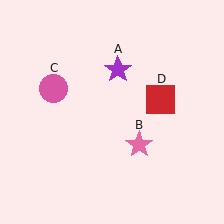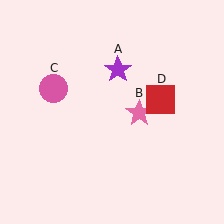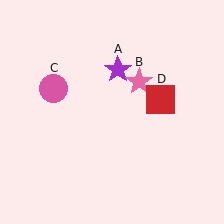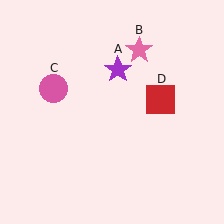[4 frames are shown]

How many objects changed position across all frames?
1 object changed position: pink star (object B).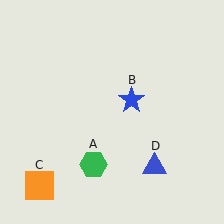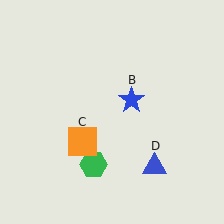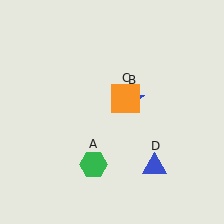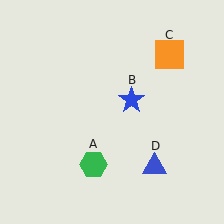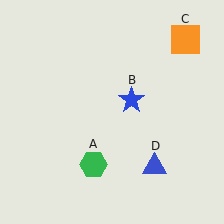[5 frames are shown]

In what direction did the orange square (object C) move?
The orange square (object C) moved up and to the right.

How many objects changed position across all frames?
1 object changed position: orange square (object C).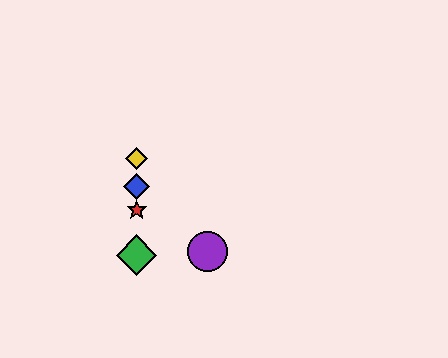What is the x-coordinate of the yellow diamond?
The yellow diamond is at x≈137.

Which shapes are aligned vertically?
The red star, the blue diamond, the green diamond, the yellow diamond are aligned vertically.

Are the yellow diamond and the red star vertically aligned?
Yes, both are at x≈137.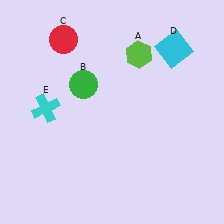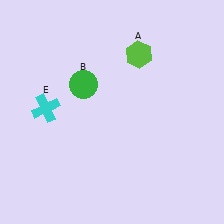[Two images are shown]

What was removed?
The cyan square (D), the red circle (C) were removed in Image 2.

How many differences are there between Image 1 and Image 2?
There are 2 differences between the two images.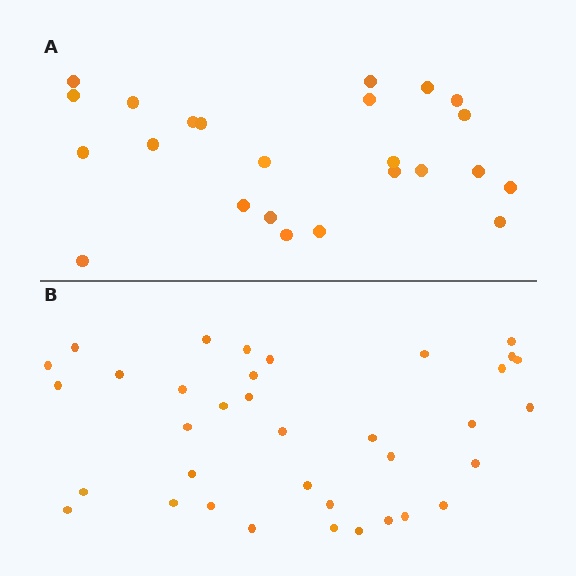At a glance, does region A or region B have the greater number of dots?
Region B (the bottom region) has more dots.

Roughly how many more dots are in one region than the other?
Region B has roughly 12 or so more dots than region A.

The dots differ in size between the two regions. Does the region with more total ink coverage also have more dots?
No. Region A has more total ink coverage because its dots are larger, but region B actually contains more individual dots. Total area can be misleading — the number of items is what matters here.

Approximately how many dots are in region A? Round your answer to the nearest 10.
About 20 dots. (The exact count is 24, which rounds to 20.)